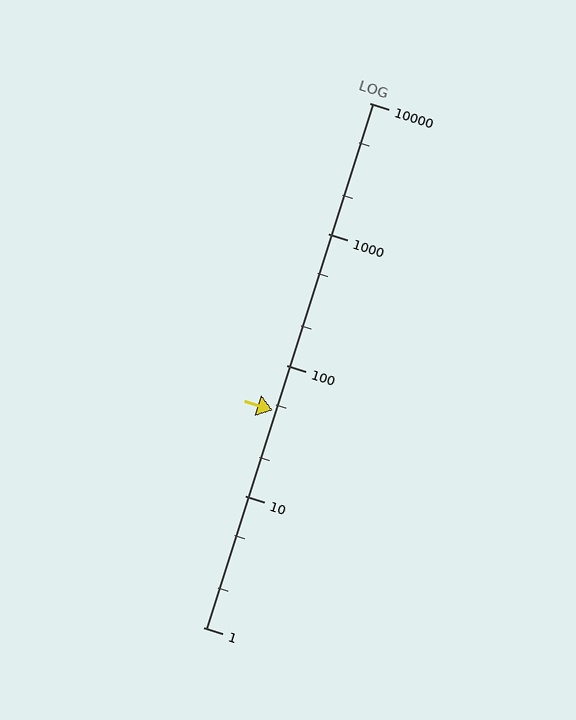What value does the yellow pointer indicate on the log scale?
The pointer indicates approximately 45.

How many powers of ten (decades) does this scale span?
The scale spans 4 decades, from 1 to 10000.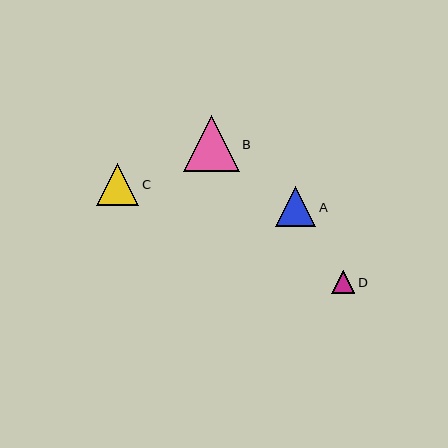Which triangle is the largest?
Triangle B is the largest with a size of approximately 56 pixels.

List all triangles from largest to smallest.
From largest to smallest: B, C, A, D.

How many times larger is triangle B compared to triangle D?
Triangle B is approximately 2.4 times the size of triangle D.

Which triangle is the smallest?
Triangle D is the smallest with a size of approximately 23 pixels.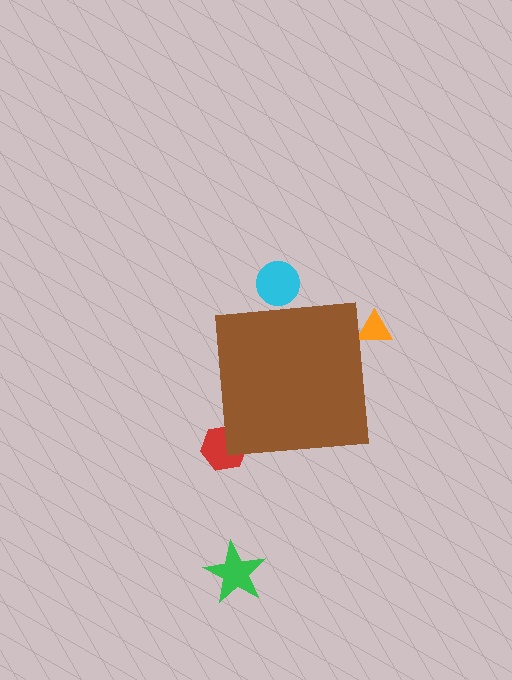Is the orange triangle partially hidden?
Yes, the orange triangle is partially hidden behind the brown square.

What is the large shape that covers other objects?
A brown square.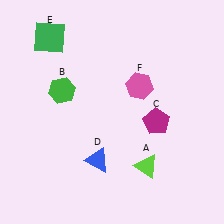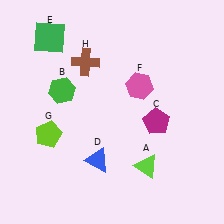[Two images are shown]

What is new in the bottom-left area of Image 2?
A lime pentagon (G) was added in the bottom-left area of Image 2.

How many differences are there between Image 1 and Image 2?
There are 2 differences between the two images.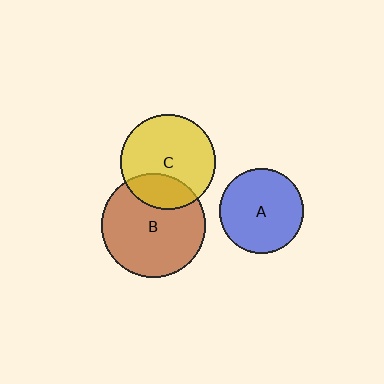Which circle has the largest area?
Circle B (brown).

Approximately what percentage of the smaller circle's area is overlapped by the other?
Approximately 25%.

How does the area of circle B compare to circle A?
Approximately 1.5 times.